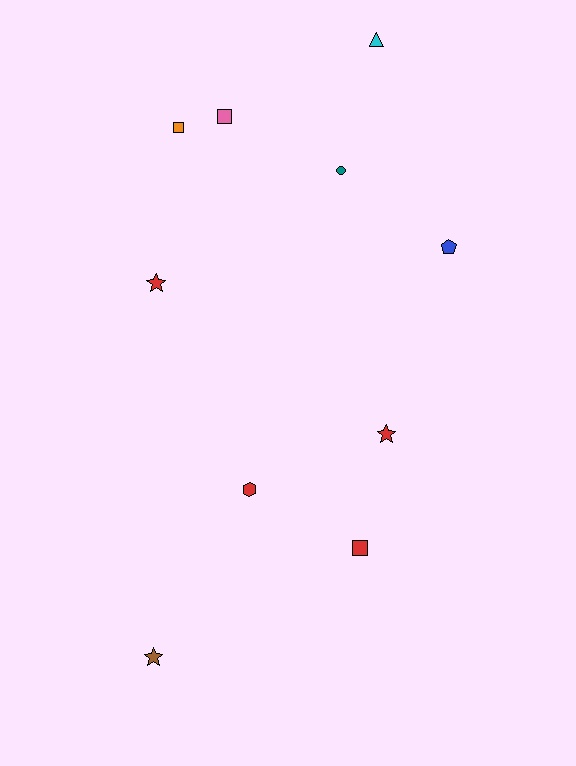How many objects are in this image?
There are 10 objects.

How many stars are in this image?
There are 3 stars.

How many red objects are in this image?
There are 4 red objects.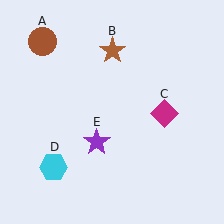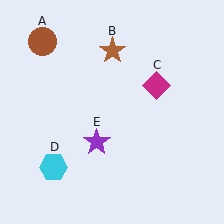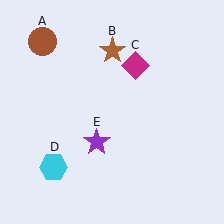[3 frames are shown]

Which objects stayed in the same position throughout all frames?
Brown circle (object A) and brown star (object B) and cyan hexagon (object D) and purple star (object E) remained stationary.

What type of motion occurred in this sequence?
The magenta diamond (object C) rotated counterclockwise around the center of the scene.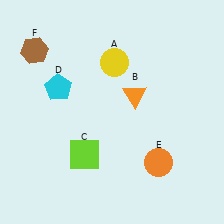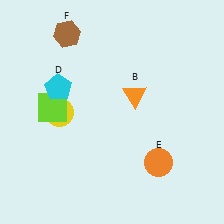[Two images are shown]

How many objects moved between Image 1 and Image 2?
3 objects moved between the two images.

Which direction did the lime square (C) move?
The lime square (C) moved up.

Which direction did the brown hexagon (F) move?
The brown hexagon (F) moved right.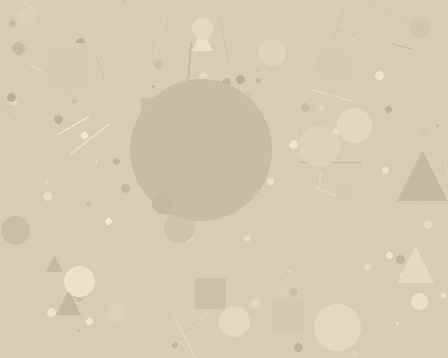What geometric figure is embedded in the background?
A circle is embedded in the background.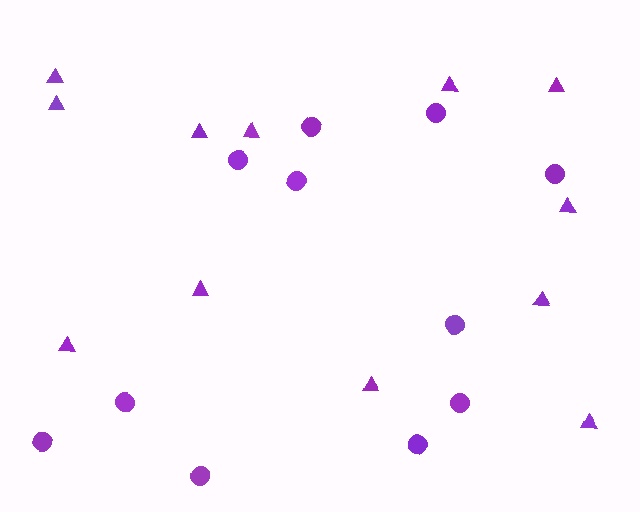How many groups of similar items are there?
There are 2 groups: one group of circles (11) and one group of triangles (12).